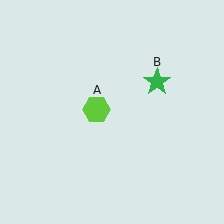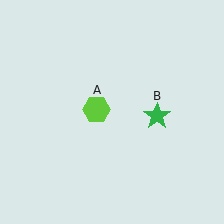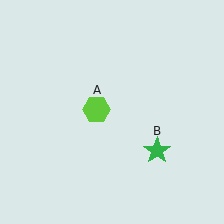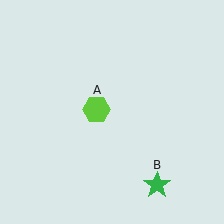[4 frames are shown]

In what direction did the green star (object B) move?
The green star (object B) moved down.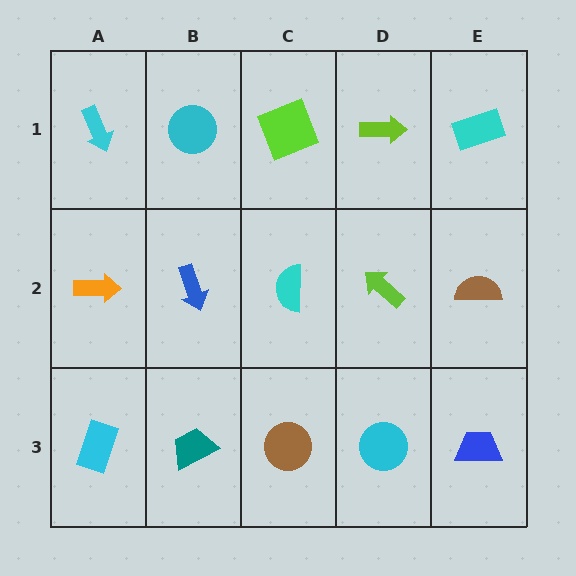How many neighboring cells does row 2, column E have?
3.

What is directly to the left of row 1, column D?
A lime square.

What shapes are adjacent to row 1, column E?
A brown semicircle (row 2, column E), a lime arrow (row 1, column D).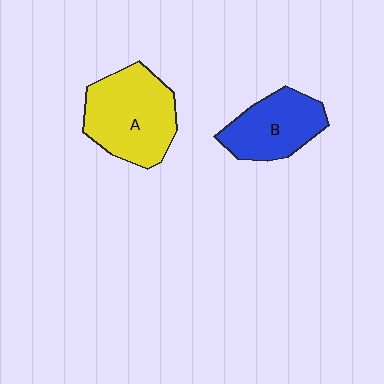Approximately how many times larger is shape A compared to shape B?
Approximately 1.3 times.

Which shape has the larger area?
Shape A (yellow).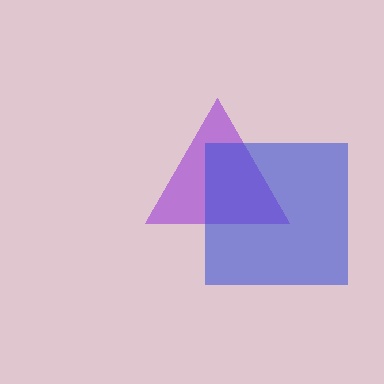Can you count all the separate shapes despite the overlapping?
Yes, there are 2 separate shapes.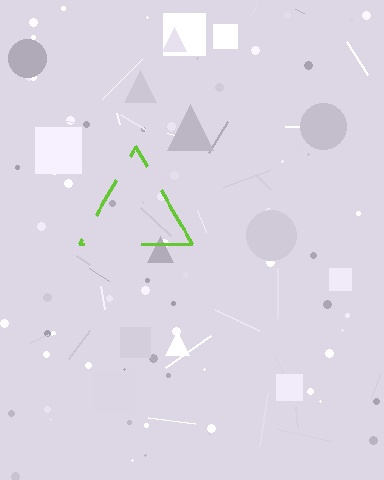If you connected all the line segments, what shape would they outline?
They would outline a triangle.